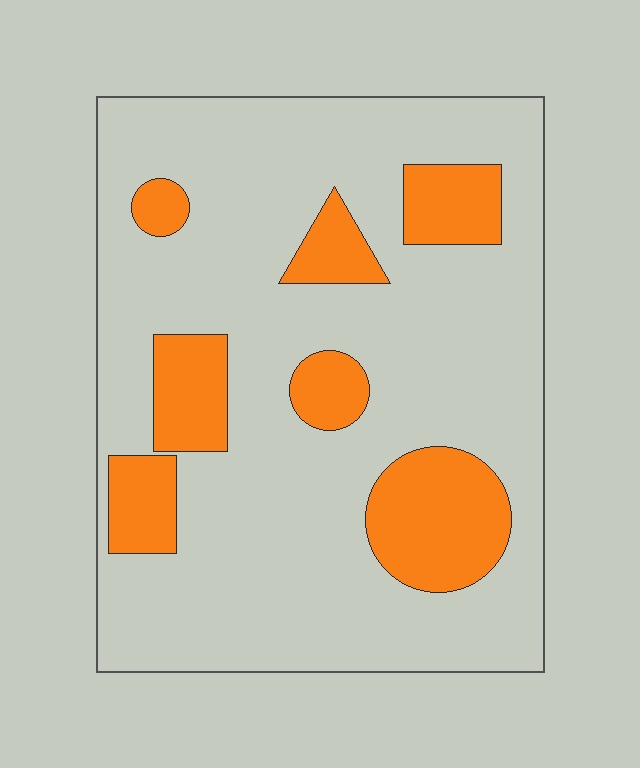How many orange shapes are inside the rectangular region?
7.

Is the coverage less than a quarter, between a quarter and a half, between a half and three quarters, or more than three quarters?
Less than a quarter.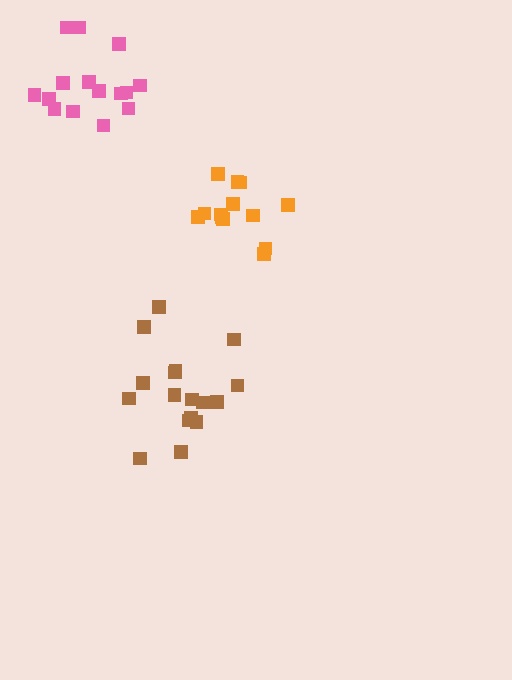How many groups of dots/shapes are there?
There are 3 groups.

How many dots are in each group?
Group 1: 13 dots, Group 2: 17 dots, Group 3: 15 dots (45 total).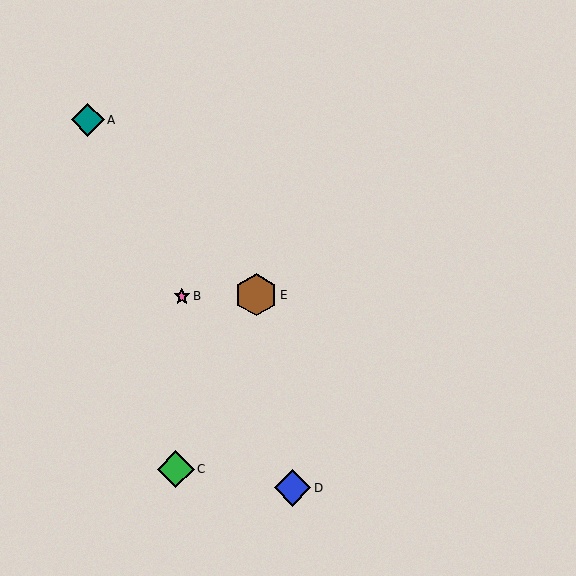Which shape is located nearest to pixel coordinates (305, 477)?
The blue diamond (labeled D) at (293, 488) is nearest to that location.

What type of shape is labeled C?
Shape C is a green diamond.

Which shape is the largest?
The brown hexagon (labeled E) is the largest.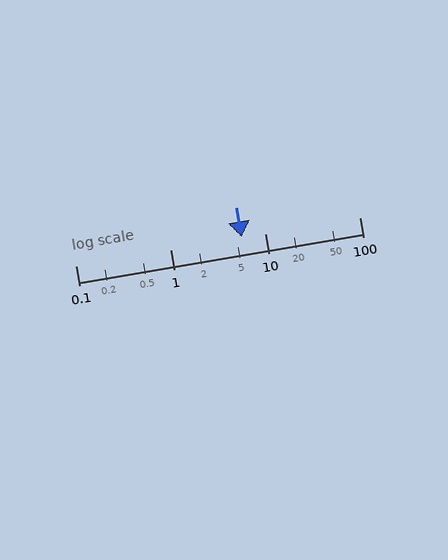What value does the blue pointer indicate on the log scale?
The pointer indicates approximately 5.7.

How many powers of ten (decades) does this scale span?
The scale spans 3 decades, from 0.1 to 100.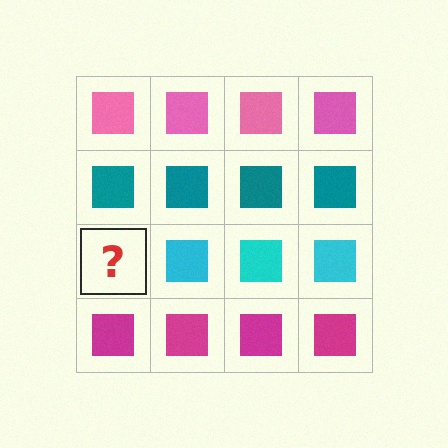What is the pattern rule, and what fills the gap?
The rule is that each row has a consistent color. The gap should be filled with a cyan square.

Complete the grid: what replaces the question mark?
The question mark should be replaced with a cyan square.